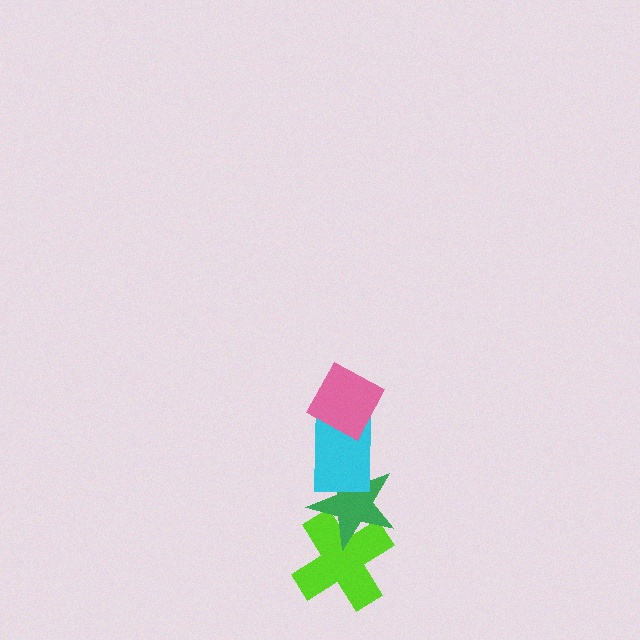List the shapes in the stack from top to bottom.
From top to bottom: the pink diamond, the cyan rectangle, the green star, the lime cross.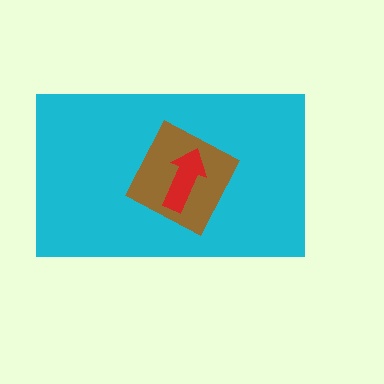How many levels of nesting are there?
3.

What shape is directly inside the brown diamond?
The red arrow.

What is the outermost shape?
The cyan rectangle.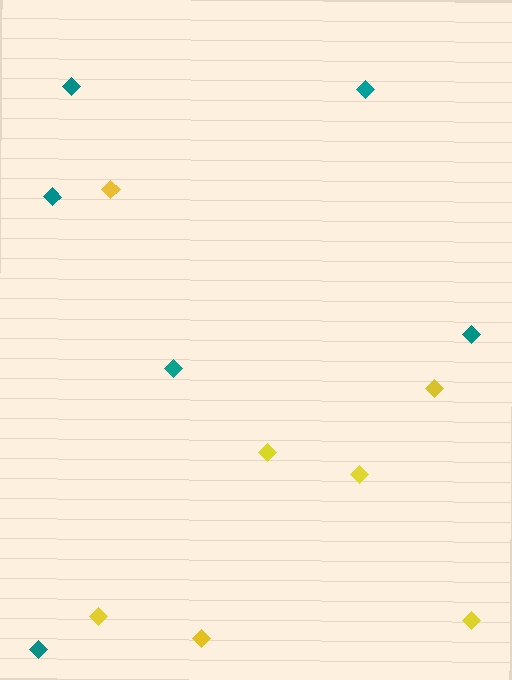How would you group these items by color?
There are 2 groups: one group of yellow diamonds (7) and one group of teal diamonds (6).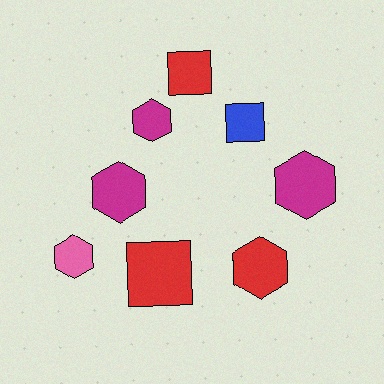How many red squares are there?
There are 2 red squares.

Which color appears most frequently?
Red, with 3 objects.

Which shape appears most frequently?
Hexagon, with 5 objects.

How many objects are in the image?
There are 8 objects.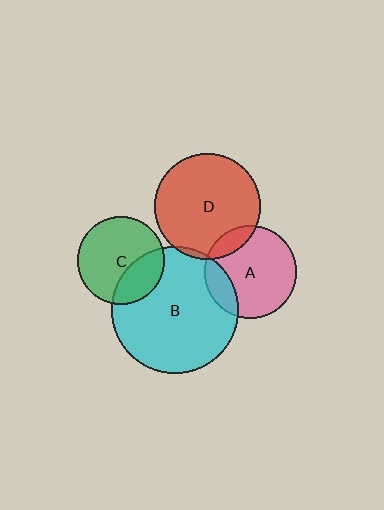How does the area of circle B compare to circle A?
Approximately 1.9 times.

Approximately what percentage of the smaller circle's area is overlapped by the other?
Approximately 15%.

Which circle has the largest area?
Circle B (cyan).